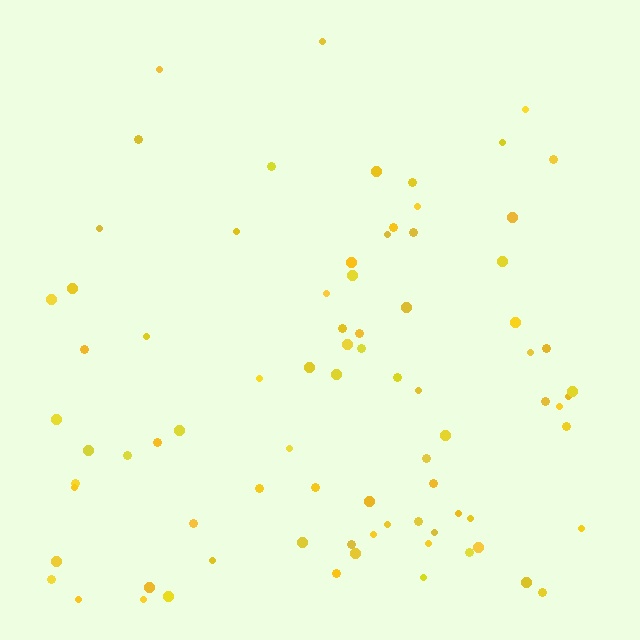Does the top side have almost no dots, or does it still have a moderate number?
Still a moderate number, just noticeably fewer than the bottom.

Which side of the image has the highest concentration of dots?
The bottom.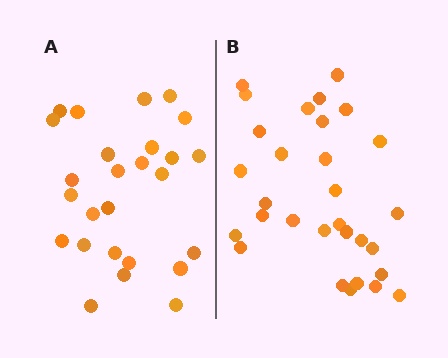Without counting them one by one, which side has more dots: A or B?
Region B (the right region) has more dots.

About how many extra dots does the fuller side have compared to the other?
Region B has about 4 more dots than region A.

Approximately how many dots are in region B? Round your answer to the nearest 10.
About 30 dots.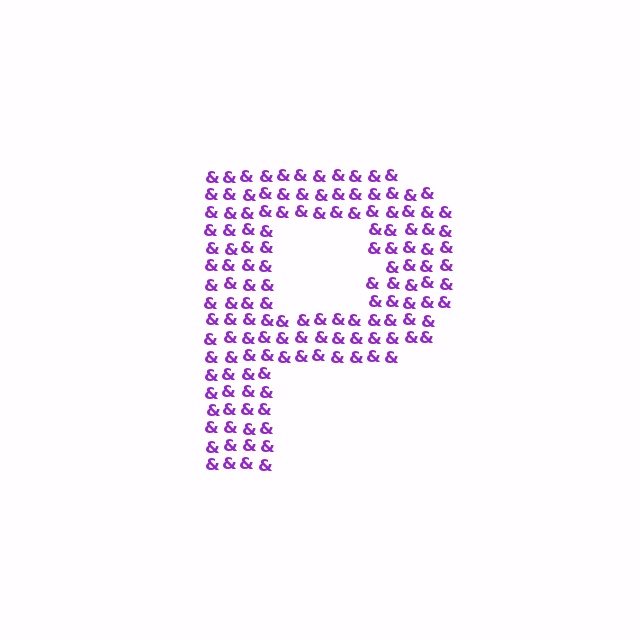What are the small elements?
The small elements are ampersands.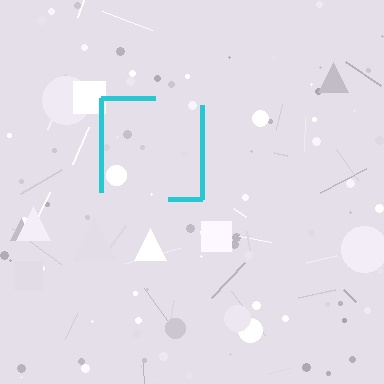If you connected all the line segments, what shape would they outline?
They would outline a square.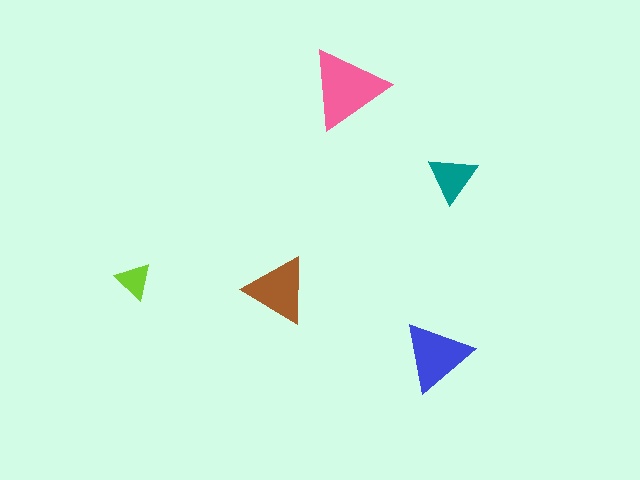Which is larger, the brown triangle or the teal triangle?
The brown one.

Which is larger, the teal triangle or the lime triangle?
The teal one.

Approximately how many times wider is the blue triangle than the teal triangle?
About 1.5 times wider.